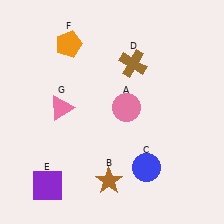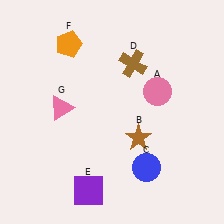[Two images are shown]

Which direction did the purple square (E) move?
The purple square (E) moved right.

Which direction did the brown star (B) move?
The brown star (B) moved up.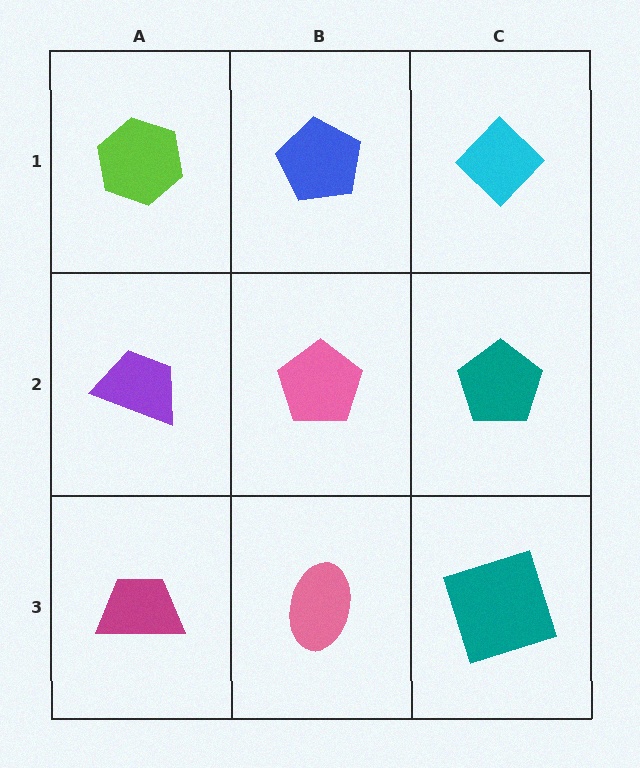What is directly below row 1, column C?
A teal pentagon.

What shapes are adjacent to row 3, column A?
A purple trapezoid (row 2, column A), a pink ellipse (row 3, column B).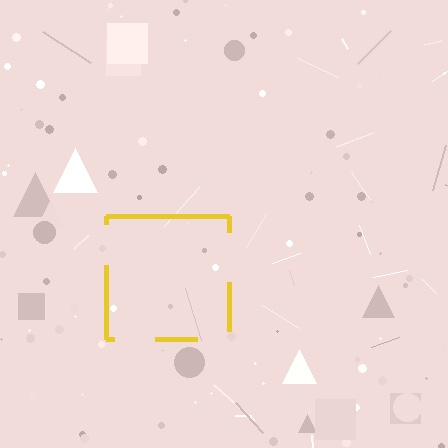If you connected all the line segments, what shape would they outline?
They would outline a square.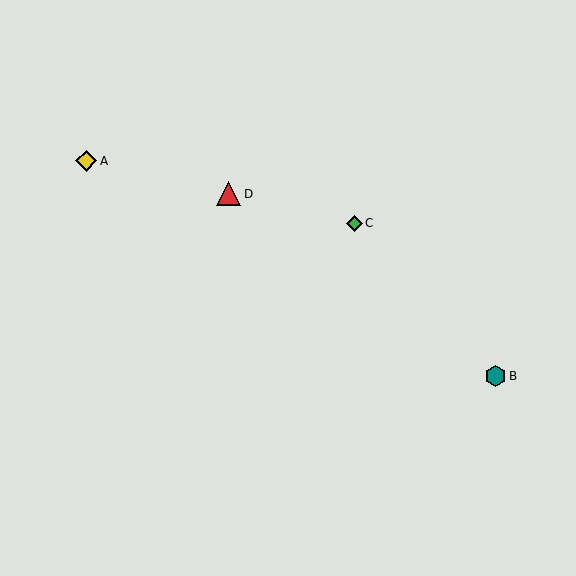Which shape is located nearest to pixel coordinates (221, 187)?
The red triangle (labeled D) at (228, 194) is nearest to that location.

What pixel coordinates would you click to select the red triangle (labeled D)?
Click at (228, 194) to select the red triangle D.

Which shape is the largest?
The red triangle (labeled D) is the largest.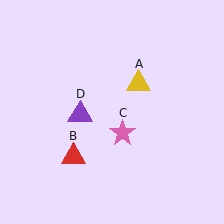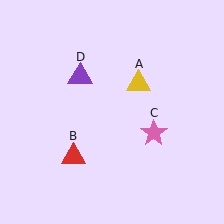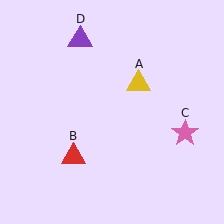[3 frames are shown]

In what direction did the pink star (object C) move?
The pink star (object C) moved right.